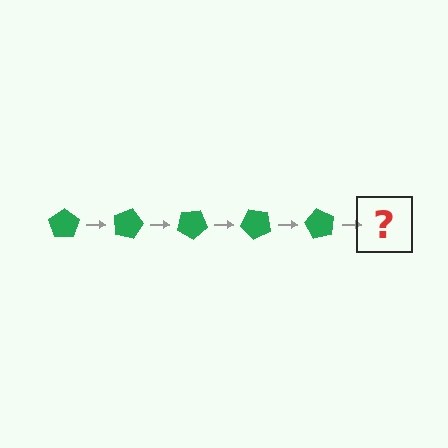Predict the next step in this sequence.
The next step is a green pentagon rotated 75 degrees.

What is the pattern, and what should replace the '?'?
The pattern is that the pentagon rotates 15 degrees each step. The '?' should be a green pentagon rotated 75 degrees.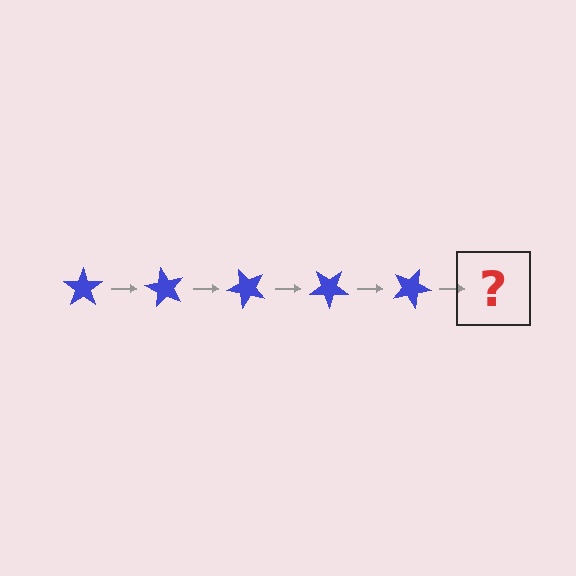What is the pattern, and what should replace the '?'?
The pattern is that the star rotates 60 degrees each step. The '?' should be a blue star rotated 300 degrees.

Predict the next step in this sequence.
The next step is a blue star rotated 300 degrees.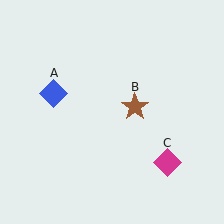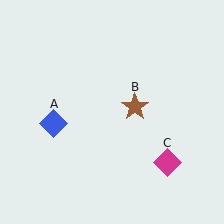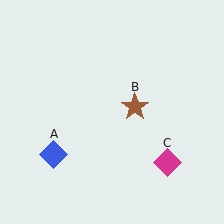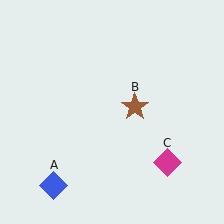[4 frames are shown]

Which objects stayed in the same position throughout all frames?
Brown star (object B) and magenta diamond (object C) remained stationary.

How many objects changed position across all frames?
1 object changed position: blue diamond (object A).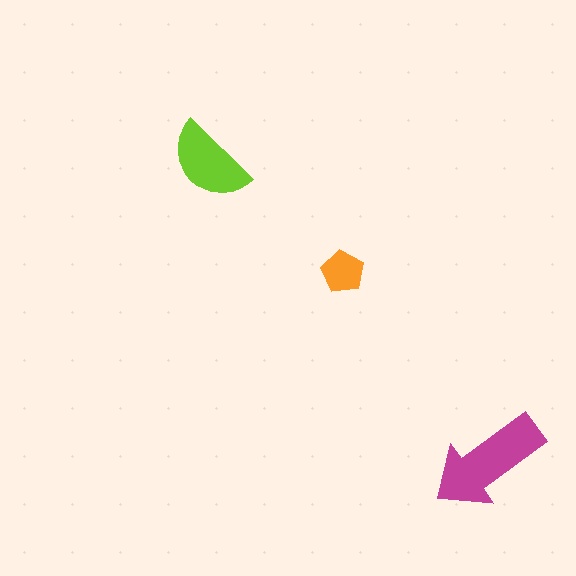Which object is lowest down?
The magenta arrow is bottommost.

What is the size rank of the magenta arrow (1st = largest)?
1st.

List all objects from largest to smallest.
The magenta arrow, the lime semicircle, the orange pentagon.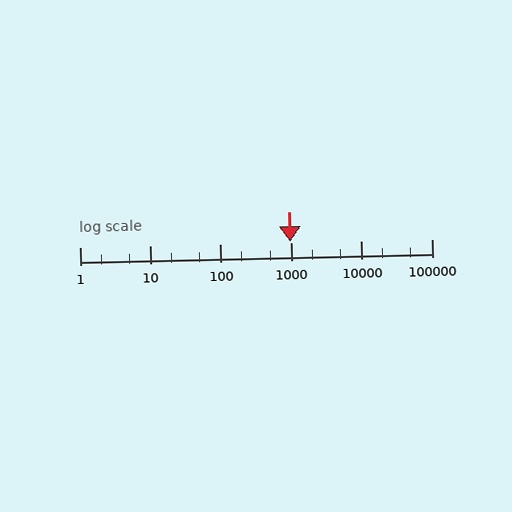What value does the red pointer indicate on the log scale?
The pointer indicates approximately 990.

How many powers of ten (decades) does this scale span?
The scale spans 5 decades, from 1 to 100000.